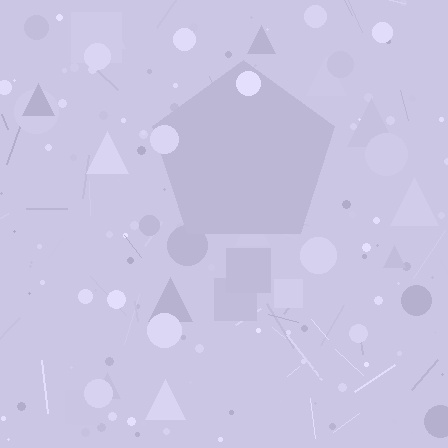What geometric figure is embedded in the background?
A pentagon is embedded in the background.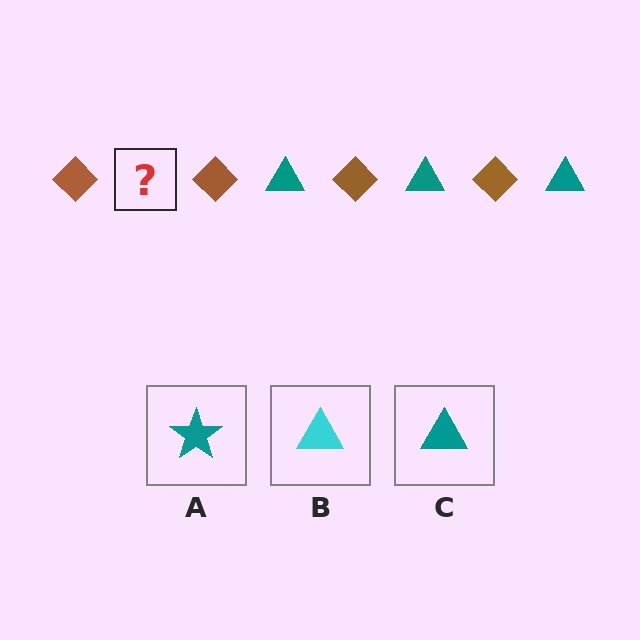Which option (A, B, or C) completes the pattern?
C.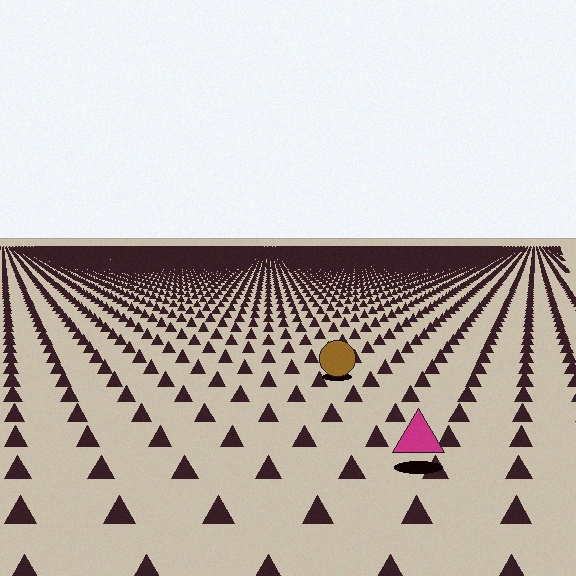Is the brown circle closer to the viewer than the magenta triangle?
No. The magenta triangle is closer — you can tell from the texture gradient: the ground texture is coarser near it.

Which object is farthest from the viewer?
The brown circle is farthest from the viewer. It appears smaller and the ground texture around it is denser.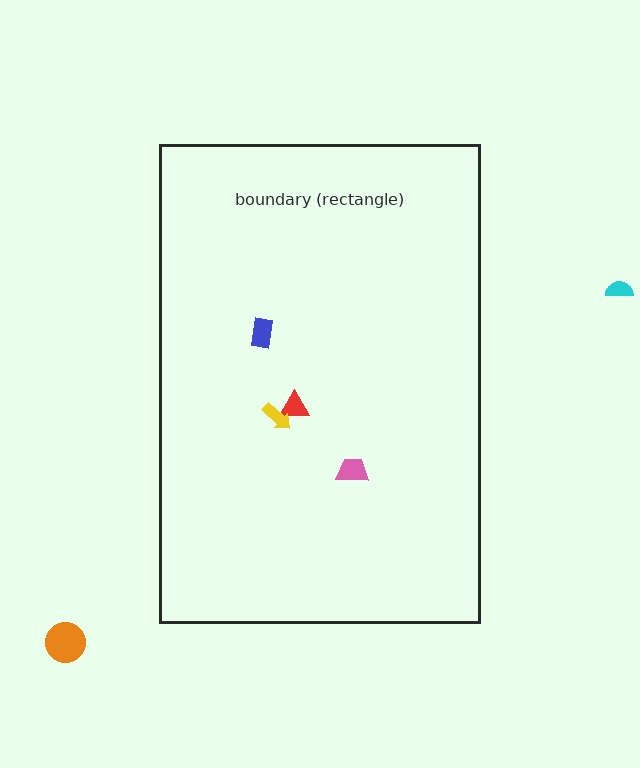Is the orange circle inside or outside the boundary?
Outside.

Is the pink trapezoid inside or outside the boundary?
Inside.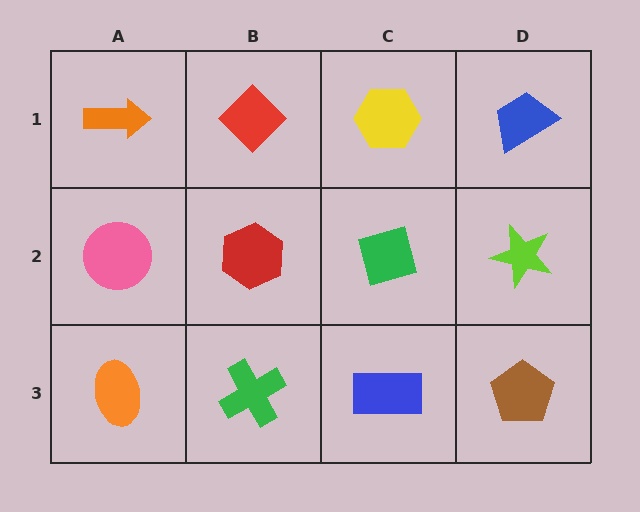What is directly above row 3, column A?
A pink circle.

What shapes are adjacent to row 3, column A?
A pink circle (row 2, column A), a green cross (row 3, column B).